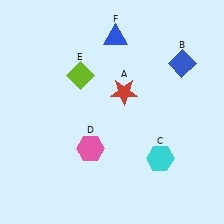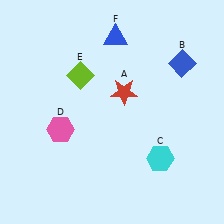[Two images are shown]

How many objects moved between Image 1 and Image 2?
1 object moved between the two images.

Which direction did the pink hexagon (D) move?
The pink hexagon (D) moved left.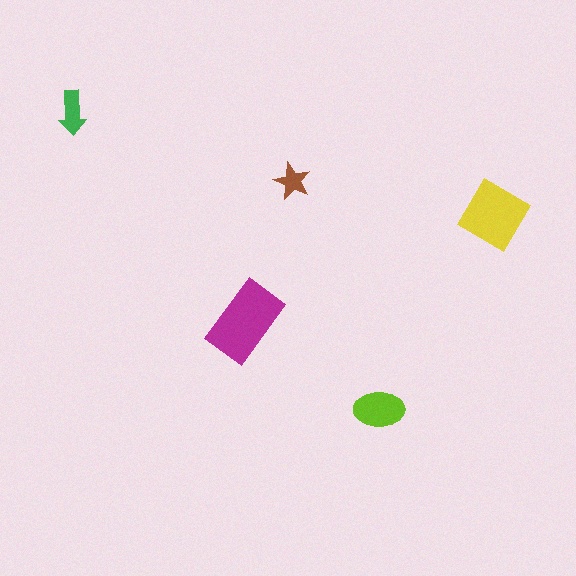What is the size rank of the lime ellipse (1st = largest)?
3rd.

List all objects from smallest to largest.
The brown star, the green arrow, the lime ellipse, the yellow diamond, the magenta rectangle.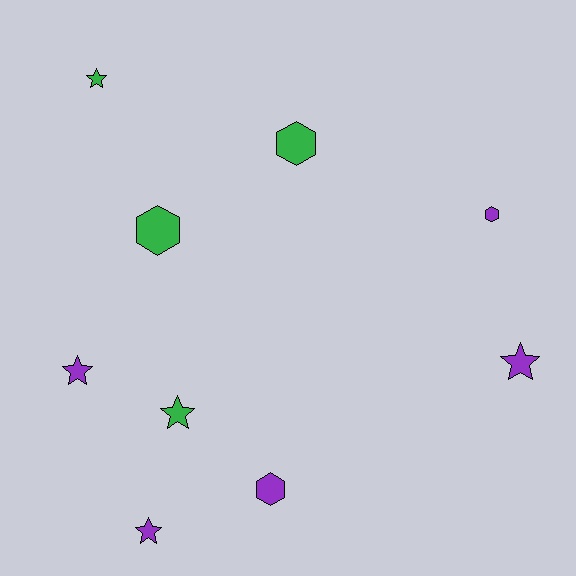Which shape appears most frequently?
Star, with 5 objects.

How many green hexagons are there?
There are 2 green hexagons.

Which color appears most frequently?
Purple, with 5 objects.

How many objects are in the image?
There are 9 objects.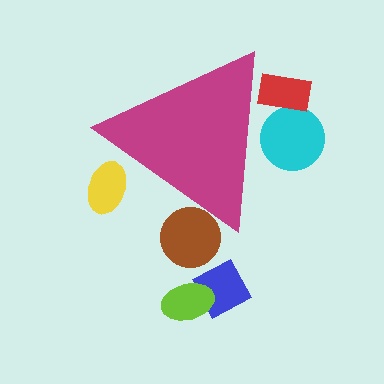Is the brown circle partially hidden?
Yes, the brown circle is partially hidden behind the magenta triangle.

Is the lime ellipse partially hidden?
No, the lime ellipse is fully visible.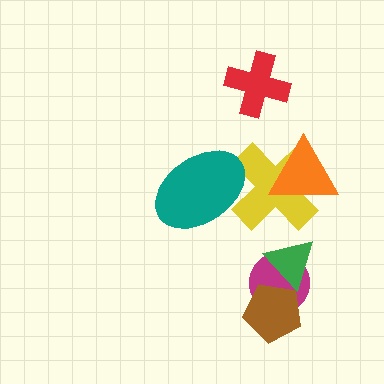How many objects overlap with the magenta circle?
2 objects overlap with the magenta circle.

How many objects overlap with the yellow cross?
2 objects overlap with the yellow cross.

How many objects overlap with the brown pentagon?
2 objects overlap with the brown pentagon.